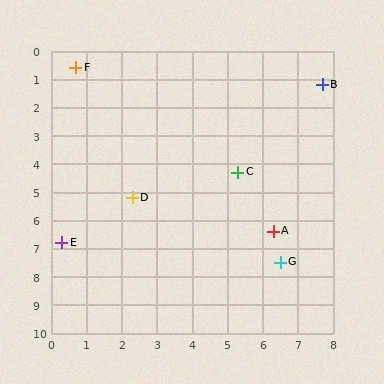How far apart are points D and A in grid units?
Points D and A are about 4.2 grid units apart.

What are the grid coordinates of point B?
Point B is at approximately (7.7, 1.2).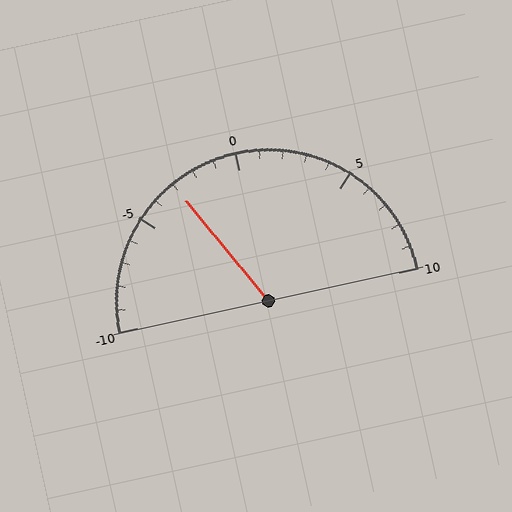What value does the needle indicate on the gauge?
The needle indicates approximately -3.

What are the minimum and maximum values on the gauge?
The gauge ranges from -10 to 10.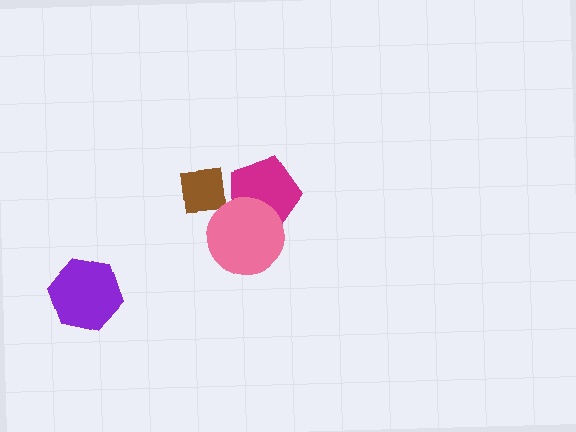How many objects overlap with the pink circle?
1 object overlaps with the pink circle.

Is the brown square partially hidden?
No, no other shape covers it.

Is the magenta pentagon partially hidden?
Yes, it is partially covered by another shape.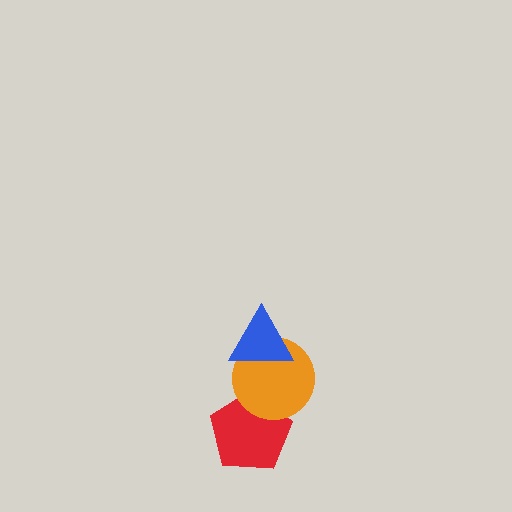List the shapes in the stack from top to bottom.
From top to bottom: the blue triangle, the orange circle, the red pentagon.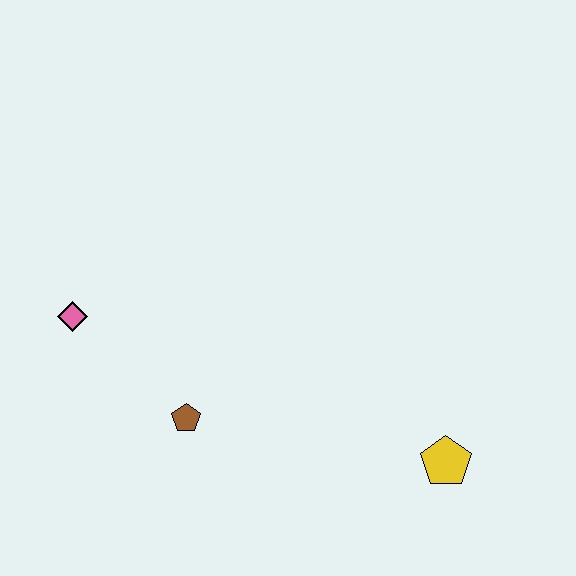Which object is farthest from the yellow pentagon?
The pink diamond is farthest from the yellow pentagon.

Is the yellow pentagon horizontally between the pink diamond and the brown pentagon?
No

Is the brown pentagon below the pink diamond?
Yes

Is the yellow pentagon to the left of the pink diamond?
No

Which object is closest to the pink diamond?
The brown pentagon is closest to the pink diamond.